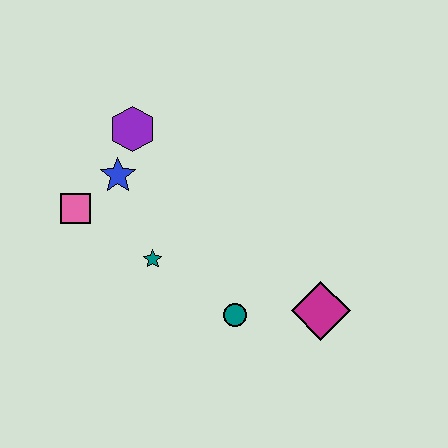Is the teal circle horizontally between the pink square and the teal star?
No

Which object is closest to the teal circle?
The magenta diamond is closest to the teal circle.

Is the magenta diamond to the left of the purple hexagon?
No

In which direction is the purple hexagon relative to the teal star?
The purple hexagon is above the teal star.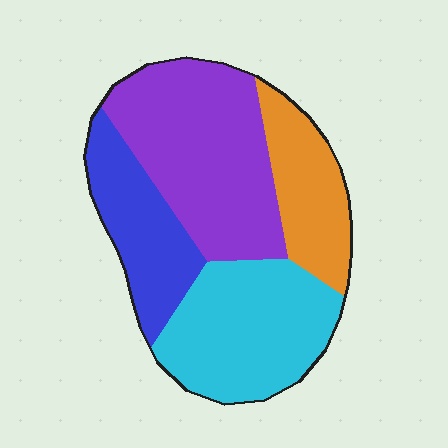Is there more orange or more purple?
Purple.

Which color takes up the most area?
Purple, at roughly 35%.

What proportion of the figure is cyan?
Cyan covers around 30% of the figure.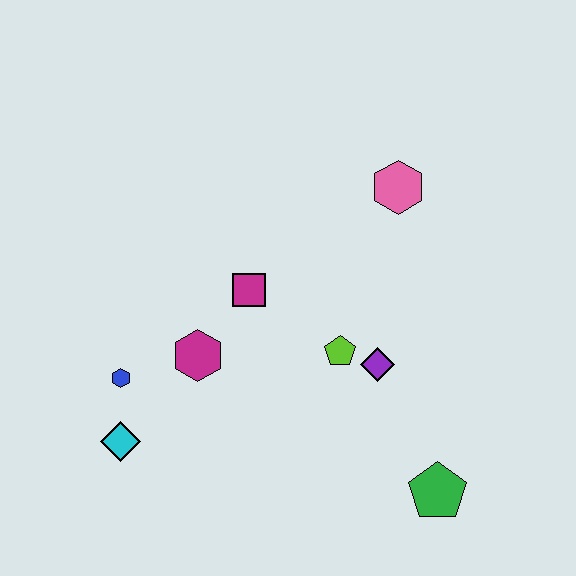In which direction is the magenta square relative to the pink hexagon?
The magenta square is to the left of the pink hexagon.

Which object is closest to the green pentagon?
The purple diamond is closest to the green pentagon.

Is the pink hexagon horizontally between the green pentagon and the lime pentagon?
Yes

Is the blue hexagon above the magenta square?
No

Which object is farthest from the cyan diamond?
The pink hexagon is farthest from the cyan diamond.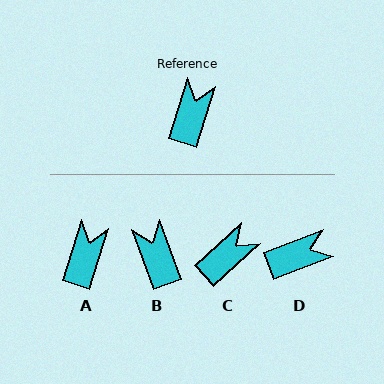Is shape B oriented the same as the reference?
No, it is off by about 37 degrees.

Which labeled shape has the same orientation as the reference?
A.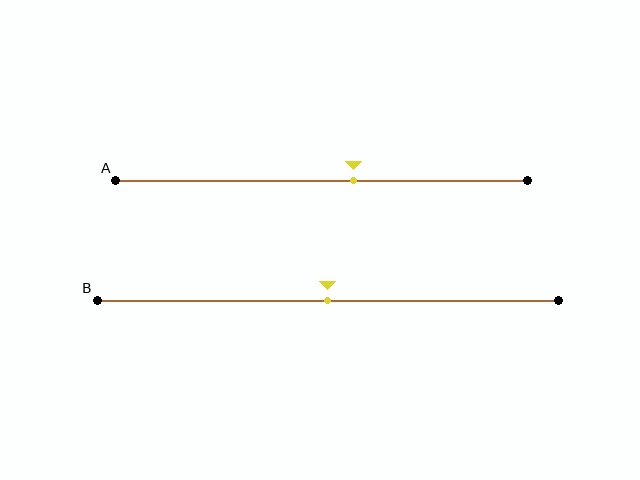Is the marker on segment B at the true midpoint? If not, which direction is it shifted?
Yes, the marker on segment B is at the true midpoint.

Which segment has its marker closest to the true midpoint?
Segment B has its marker closest to the true midpoint.